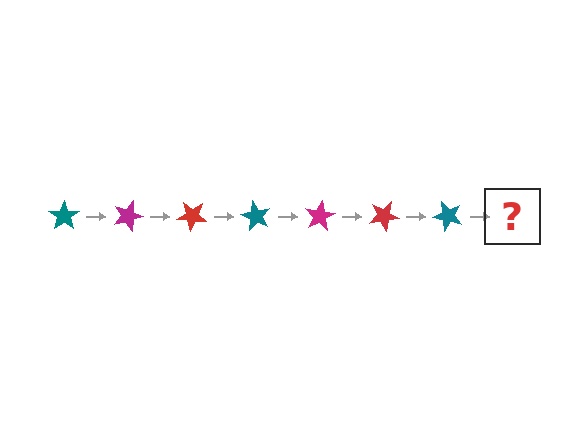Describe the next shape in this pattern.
It should be a magenta star, rotated 140 degrees from the start.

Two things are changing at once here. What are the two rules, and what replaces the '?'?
The two rules are that it rotates 20 degrees each step and the color cycles through teal, magenta, and red. The '?' should be a magenta star, rotated 140 degrees from the start.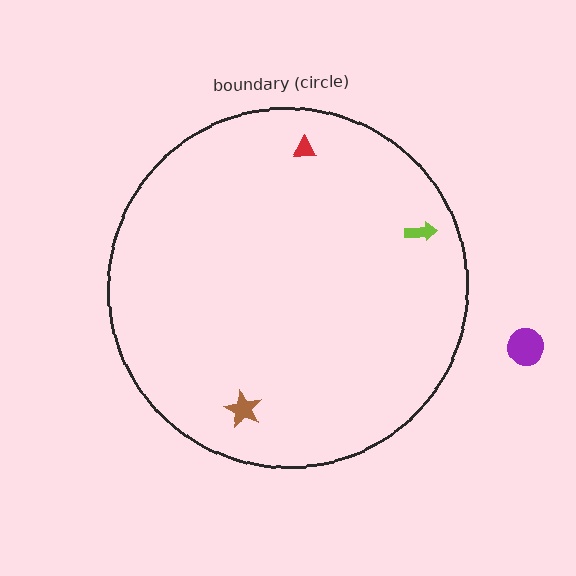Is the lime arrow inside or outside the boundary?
Inside.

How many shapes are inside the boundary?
3 inside, 1 outside.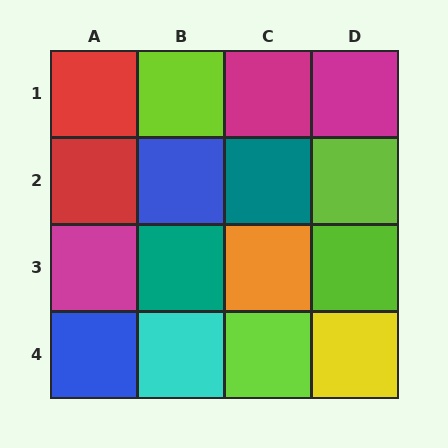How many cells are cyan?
1 cell is cyan.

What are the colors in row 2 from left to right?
Red, blue, teal, lime.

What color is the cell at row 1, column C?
Magenta.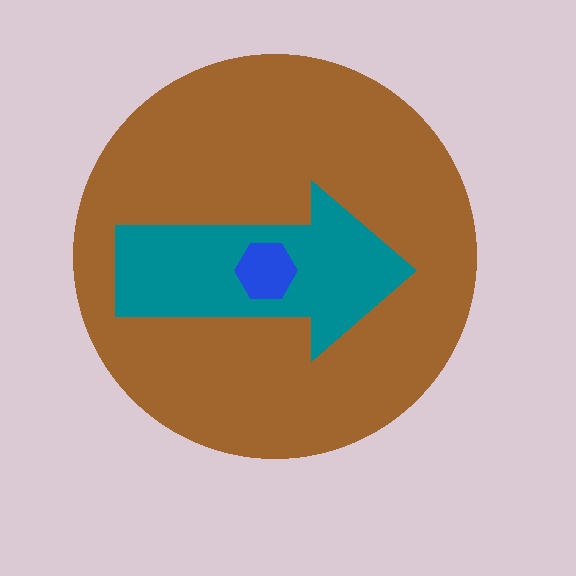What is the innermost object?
The blue hexagon.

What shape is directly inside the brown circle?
The teal arrow.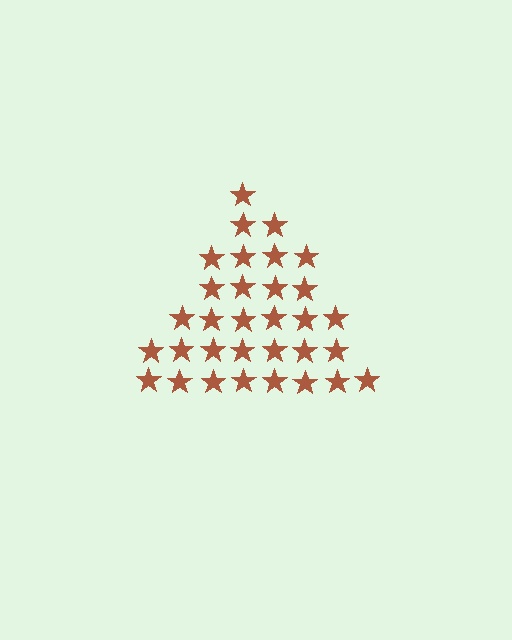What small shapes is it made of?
It is made of small stars.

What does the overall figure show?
The overall figure shows a triangle.